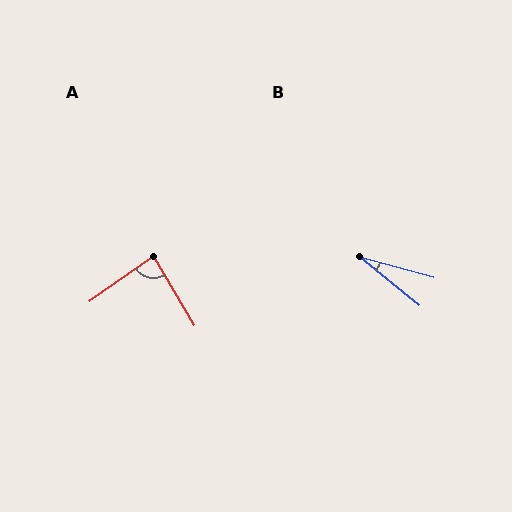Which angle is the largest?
A, at approximately 85 degrees.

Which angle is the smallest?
B, at approximately 24 degrees.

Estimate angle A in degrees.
Approximately 85 degrees.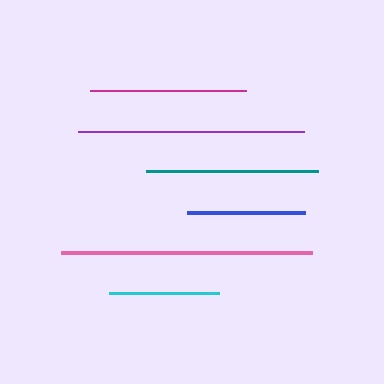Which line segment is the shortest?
The cyan line is the shortest at approximately 110 pixels.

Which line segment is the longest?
The pink line is the longest at approximately 250 pixels.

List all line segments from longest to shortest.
From longest to shortest: pink, purple, teal, magenta, blue, cyan.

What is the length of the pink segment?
The pink segment is approximately 250 pixels long.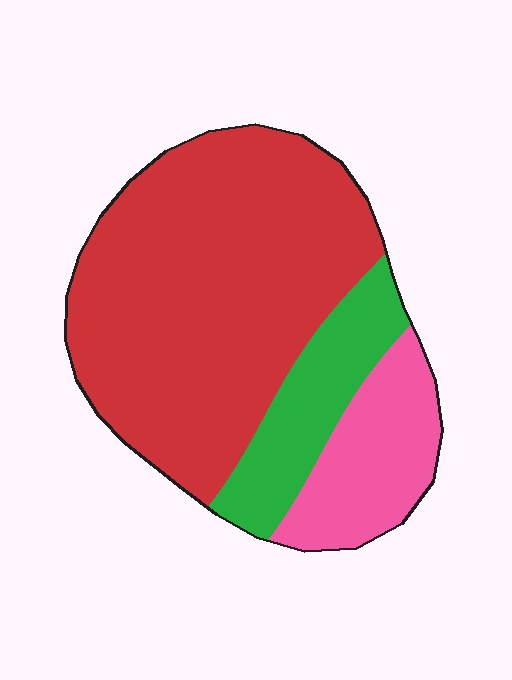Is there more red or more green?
Red.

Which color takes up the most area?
Red, at roughly 65%.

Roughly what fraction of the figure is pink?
Pink takes up about one sixth (1/6) of the figure.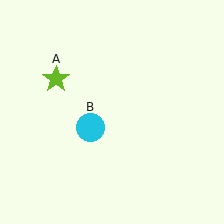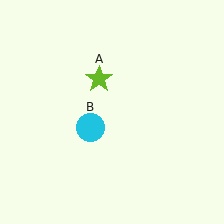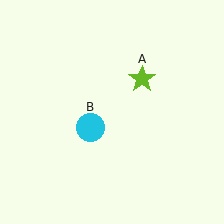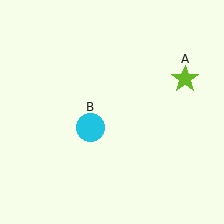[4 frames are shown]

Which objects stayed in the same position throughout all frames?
Cyan circle (object B) remained stationary.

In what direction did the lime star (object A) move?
The lime star (object A) moved right.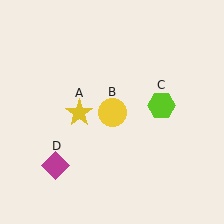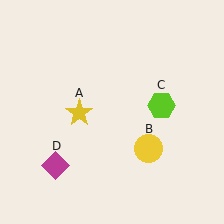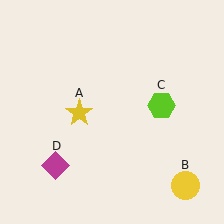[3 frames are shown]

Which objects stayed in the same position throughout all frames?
Yellow star (object A) and lime hexagon (object C) and magenta diamond (object D) remained stationary.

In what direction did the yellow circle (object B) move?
The yellow circle (object B) moved down and to the right.